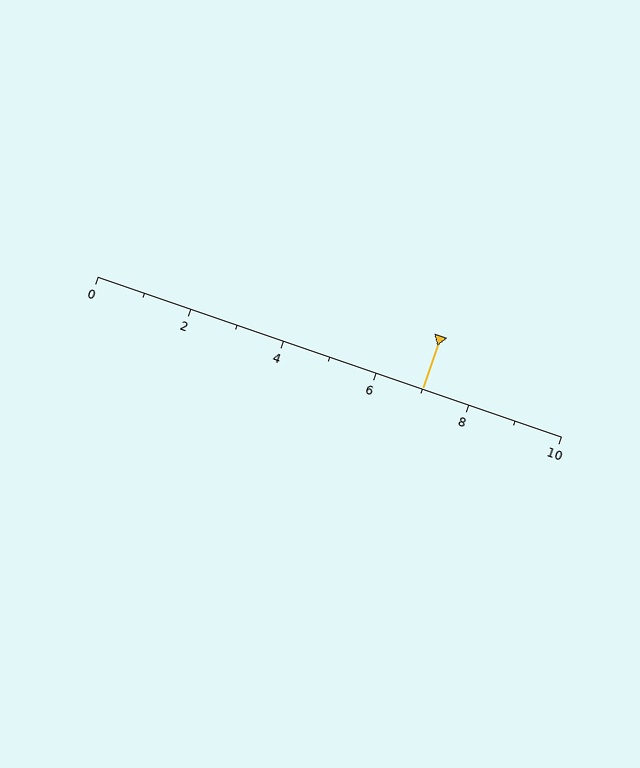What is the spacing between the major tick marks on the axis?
The major ticks are spaced 2 apart.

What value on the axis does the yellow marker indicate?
The marker indicates approximately 7.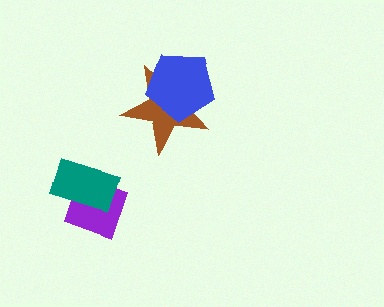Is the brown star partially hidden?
Yes, it is partially covered by another shape.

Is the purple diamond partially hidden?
Yes, it is partially covered by another shape.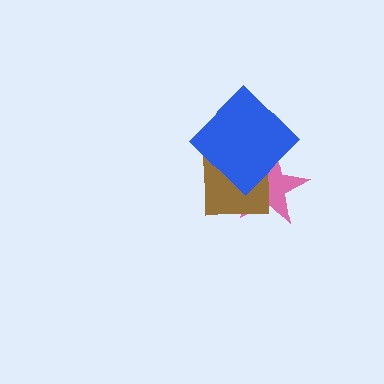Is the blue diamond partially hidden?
No, no other shape covers it.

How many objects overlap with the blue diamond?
2 objects overlap with the blue diamond.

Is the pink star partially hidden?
Yes, it is partially covered by another shape.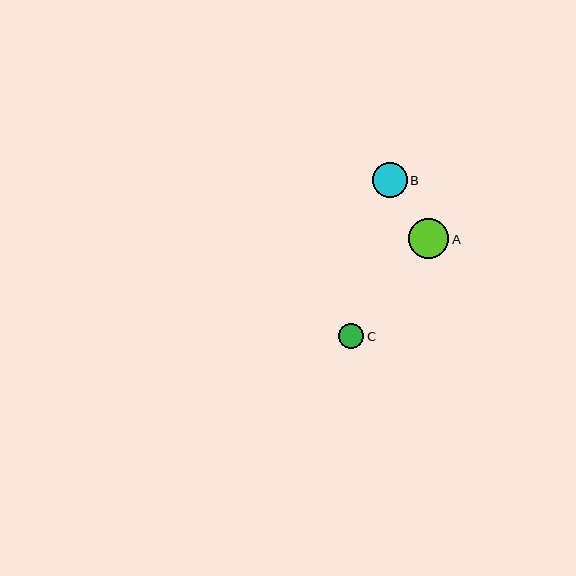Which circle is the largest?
Circle A is the largest with a size of approximately 40 pixels.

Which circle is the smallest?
Circle C is the smallest with a size of approximately 25 pixels.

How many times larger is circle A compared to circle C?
Circle A is approximately 1.6 times the size of circle C.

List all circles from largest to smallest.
From largest to smallest: A, B, C.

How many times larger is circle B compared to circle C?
Circle B is approximately 1.4 times the size of circle C.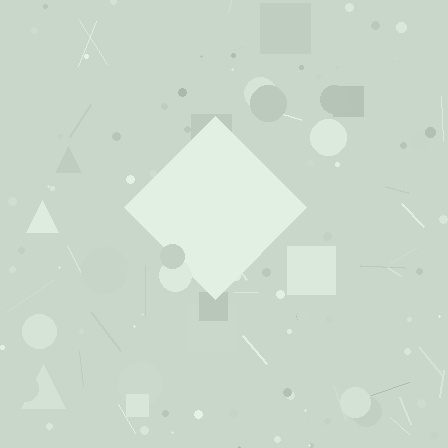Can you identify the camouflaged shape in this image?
The camouflaged shape is a diamond.